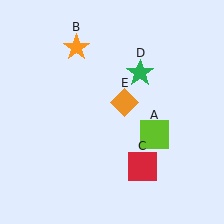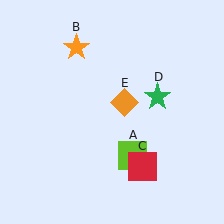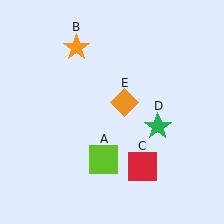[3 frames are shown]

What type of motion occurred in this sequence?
The lime square (object A), green star (object D) rotated clockwise around the center of the scene.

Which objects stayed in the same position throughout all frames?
Orange star (object B) and red square (object C) and orange diamond (object E) remained stationary.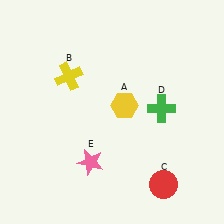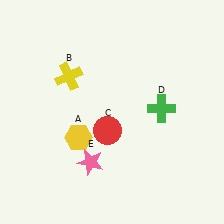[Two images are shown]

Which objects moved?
The objects that moved are: the yellow hexagon (A), the red circle (C).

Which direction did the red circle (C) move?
The red circle (C) moved left.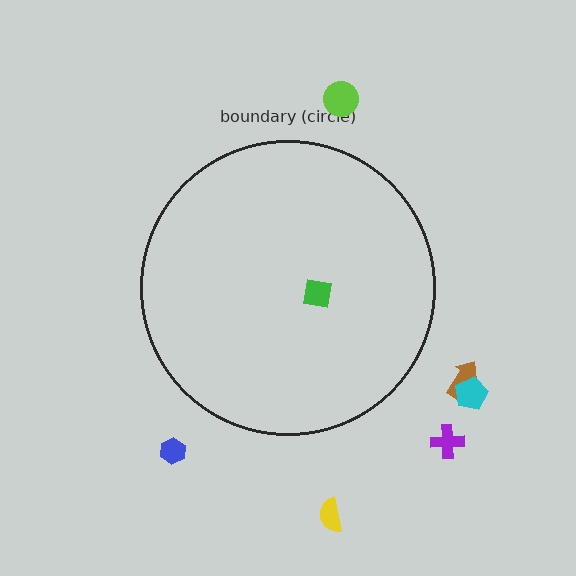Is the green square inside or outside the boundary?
Inside.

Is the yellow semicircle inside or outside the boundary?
Outside.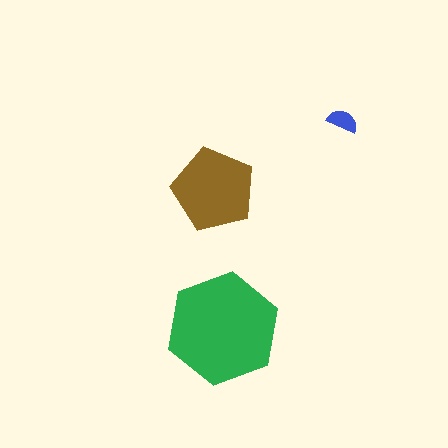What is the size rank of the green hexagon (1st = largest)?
1st.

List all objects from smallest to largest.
The blue semicircle, the brown pentagon, the green hexagon.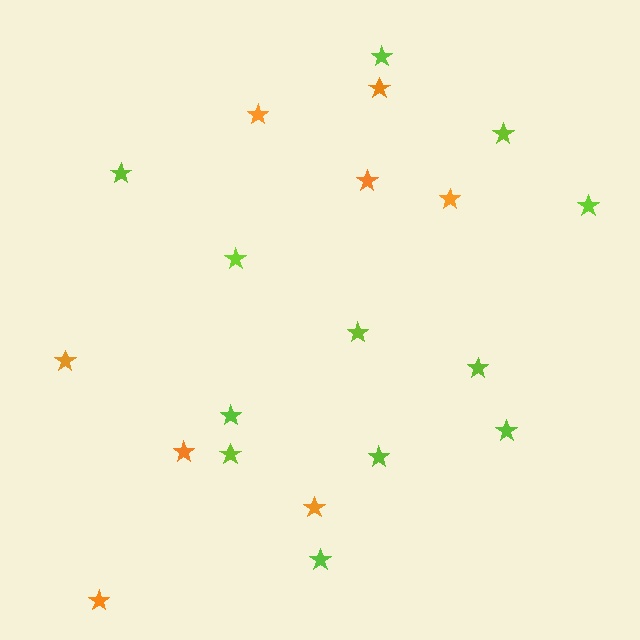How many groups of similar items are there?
There are 2 groups: one group of orange stars (8) and one group of lime stars (12).